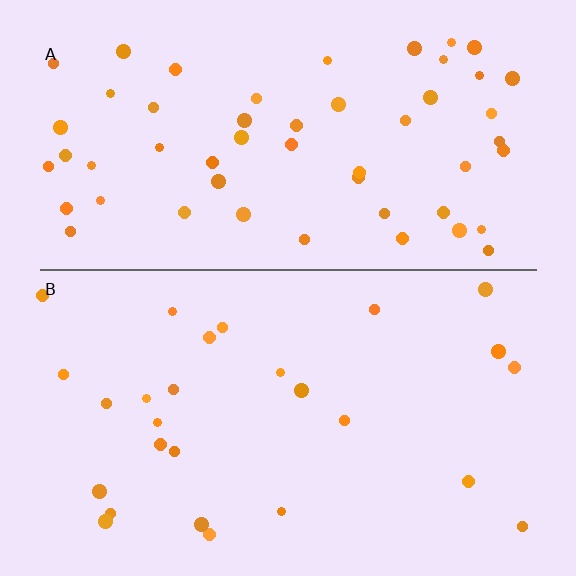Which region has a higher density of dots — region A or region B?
A (the top).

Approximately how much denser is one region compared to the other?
Approximately 2.0× — region A over region B.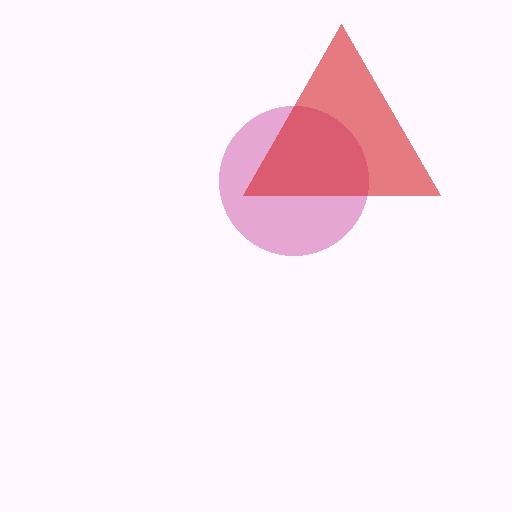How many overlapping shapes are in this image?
There are 2 overlapping shapes in the image.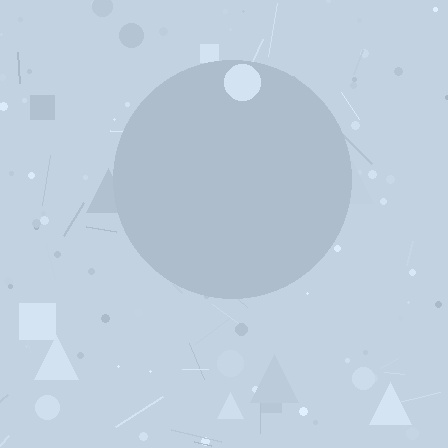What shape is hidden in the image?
A circle is hidden in the image.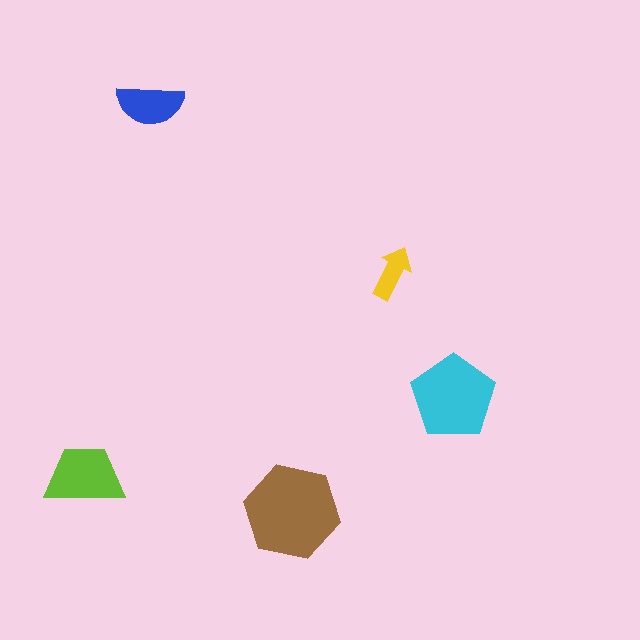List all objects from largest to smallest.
The brown hexagon, the cyan pentagon, the lime trapezoid, the blue semicircle, the yellow arrow.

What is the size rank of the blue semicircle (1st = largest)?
4th.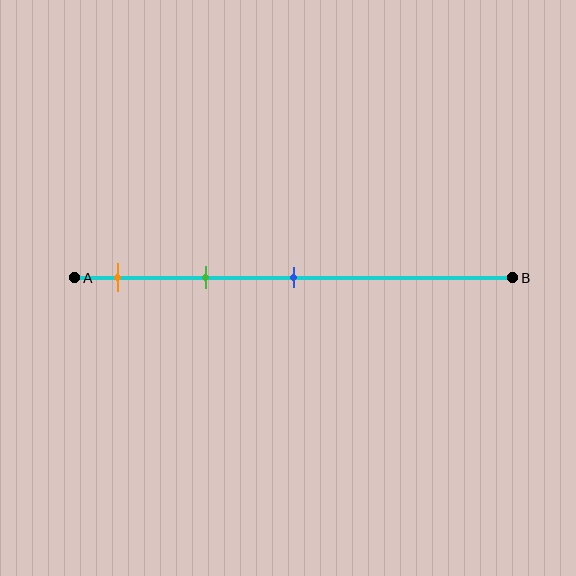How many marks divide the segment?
There are 3 marks dividing the segment.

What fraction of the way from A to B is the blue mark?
The blue mark is approximately 50% (0.5) of the way from A to B.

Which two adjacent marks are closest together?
The orange and green marks are the closest adjacent pair.